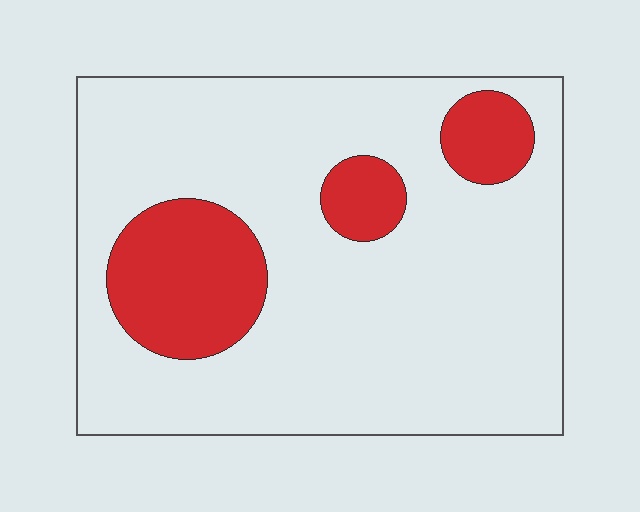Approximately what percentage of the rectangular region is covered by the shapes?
Approximately 20%.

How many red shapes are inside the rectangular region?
3.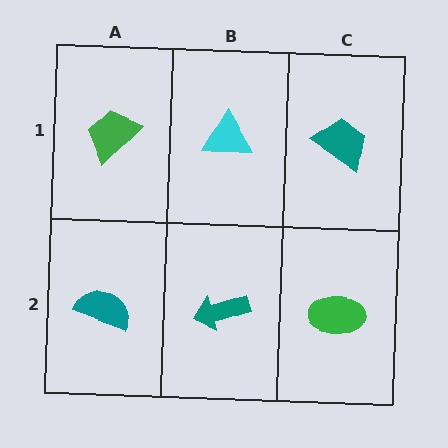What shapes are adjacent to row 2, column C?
A teal trapezoid (row 1, column C), a teal arrow (row 2, column B).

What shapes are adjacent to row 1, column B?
A teal arrow (row 2, column B), a green trapezoid (row 1, column A), a teal trapezoid (row 1, column C).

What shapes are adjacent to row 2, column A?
A green trapezoid (row 1, column A), a teal arrow (row 2, column B).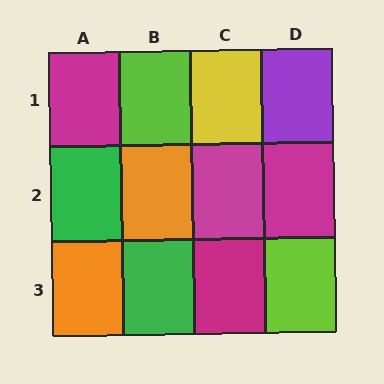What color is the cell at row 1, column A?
Magenta.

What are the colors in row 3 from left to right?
Orange, green, magenta, lime.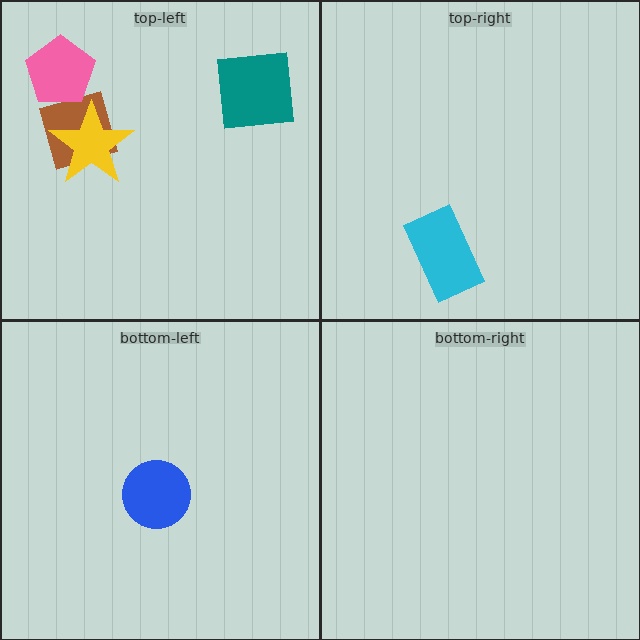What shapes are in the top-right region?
The cyan rectangle.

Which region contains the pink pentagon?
The top-left region.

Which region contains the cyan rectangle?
The top-right region.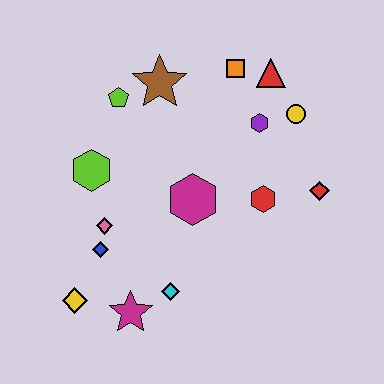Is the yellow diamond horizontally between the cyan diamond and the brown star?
No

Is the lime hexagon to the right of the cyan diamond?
No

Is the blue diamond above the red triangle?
No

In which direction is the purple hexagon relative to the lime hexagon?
The purple hexagon is to the right of the lime hexagon.